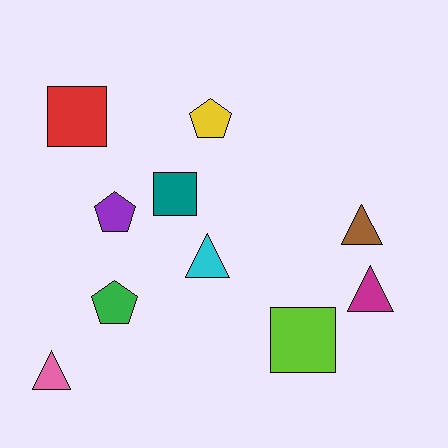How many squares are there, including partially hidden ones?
There are 3 squares.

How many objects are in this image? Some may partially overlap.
There are 10 objects.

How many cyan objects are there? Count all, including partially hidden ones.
There is 1 cyan object.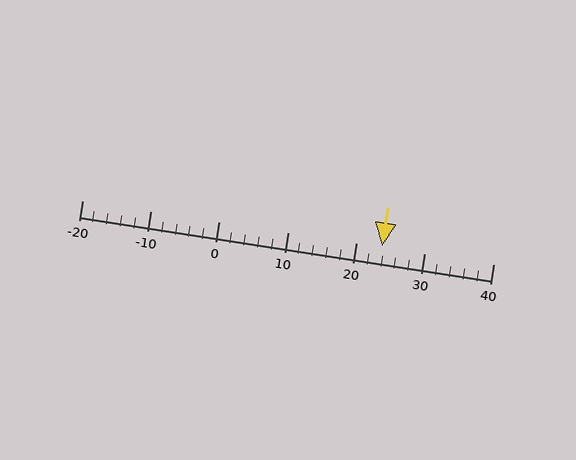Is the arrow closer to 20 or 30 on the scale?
The arrow is closer to 20.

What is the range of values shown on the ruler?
The ruler shows values from -20 to 40.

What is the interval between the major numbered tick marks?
The major tick marks are spaced 10 units apart.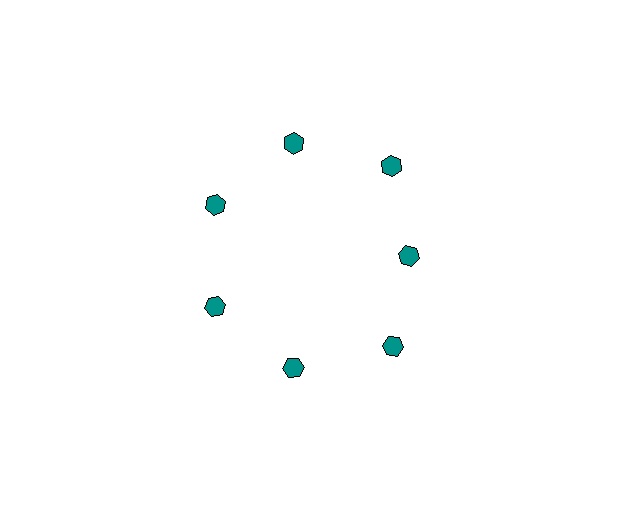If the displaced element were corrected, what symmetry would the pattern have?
It would have 7-fold rotational symmetry — the pattern would map onto itself every 51 degrees.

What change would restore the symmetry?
The symmetry would be restored by moving it outward, back onto the ring so that all 7 hexagons sit at equal angles and equal distance from the center.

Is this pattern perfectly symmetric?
No. The 7 teal hexagons are arranged in a ring, but one element near the 3 o'clock position is pulled inward toward the center, breaking the 7-fold rotational symmetry.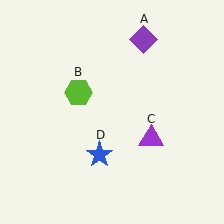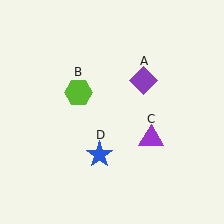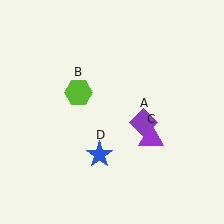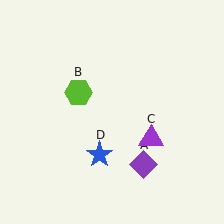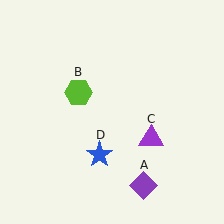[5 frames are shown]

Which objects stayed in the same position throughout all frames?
Lime hexagon (object B) and purple triangle (object C) and blue star (object D) remained stationary.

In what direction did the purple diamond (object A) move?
The purple diamond (object A) moved down.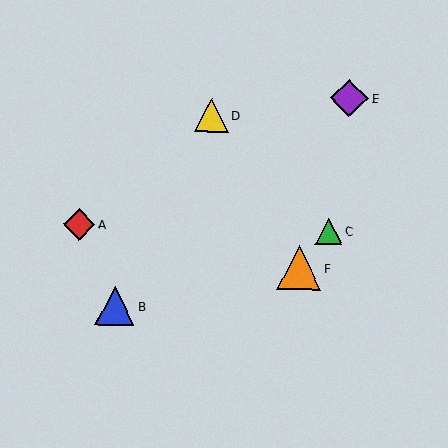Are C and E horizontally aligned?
No, C is at y≈231 and E is at y≈98.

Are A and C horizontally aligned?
Yes, both are at y≈224.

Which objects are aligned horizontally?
Objects A, C are aligned horizontally.